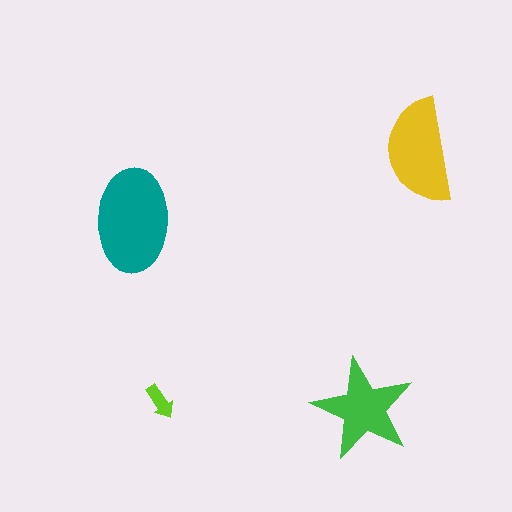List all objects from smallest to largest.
The lime arrow, the green star, the yellow semicircle, the teal ellipse.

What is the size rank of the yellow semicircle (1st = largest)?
2nd.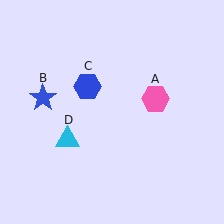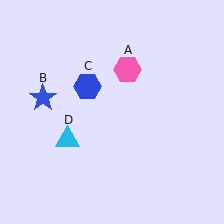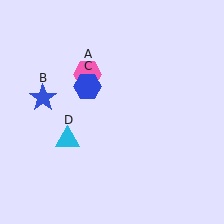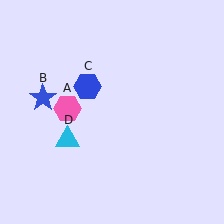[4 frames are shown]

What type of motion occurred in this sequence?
The pink hexagon (object A) rotated counterclockwise around the center of the scene.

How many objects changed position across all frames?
1 object changed position: pink hexagon (object A).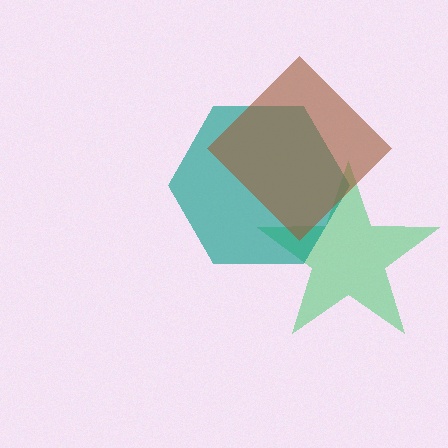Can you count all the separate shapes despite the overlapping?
Yes, there are 3 separate shapes.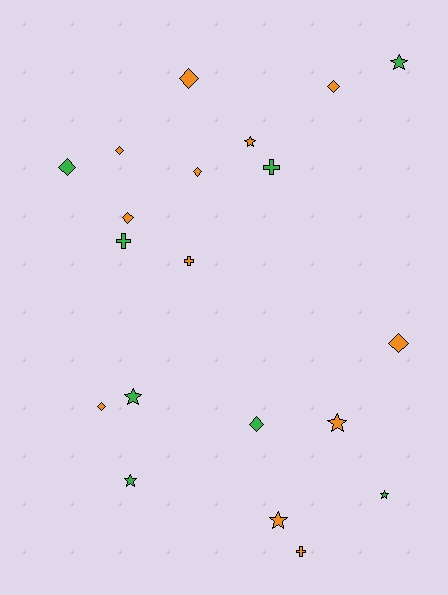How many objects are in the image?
There are 20 objects.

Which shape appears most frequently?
Diamond, with 9 objects.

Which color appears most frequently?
Orange, with 12 objects.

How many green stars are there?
There are 4 green stars.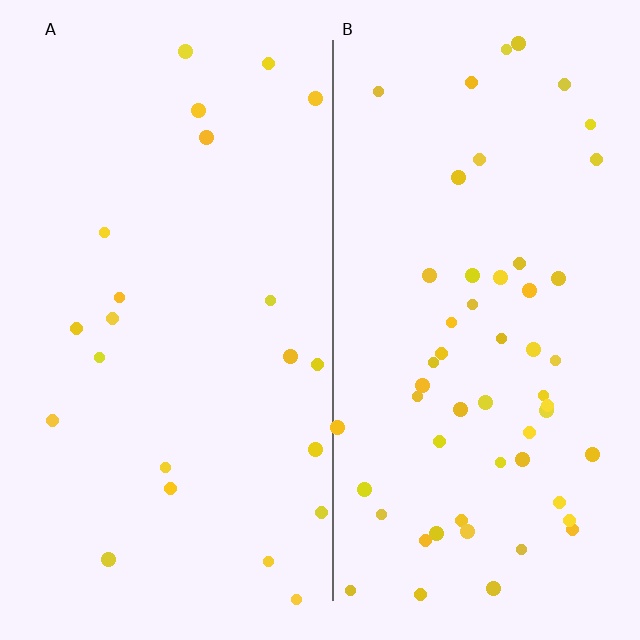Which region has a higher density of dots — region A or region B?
B (the right).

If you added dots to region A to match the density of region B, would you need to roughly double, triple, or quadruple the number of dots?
Approximately double.